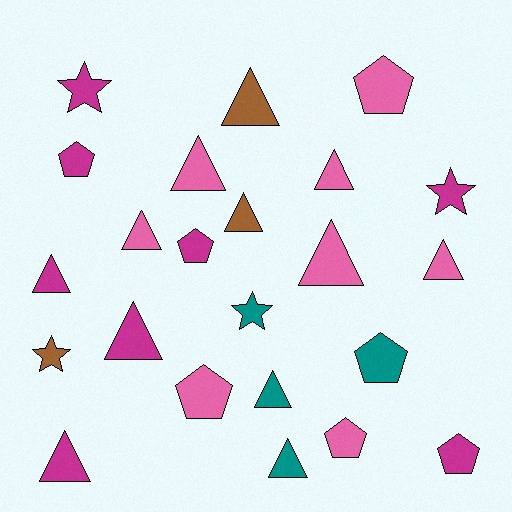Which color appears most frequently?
Magenta, with 8 objects.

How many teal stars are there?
There is 1 teal star.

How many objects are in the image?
There are 23 objects.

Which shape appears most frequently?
Triangle, with 12 objects.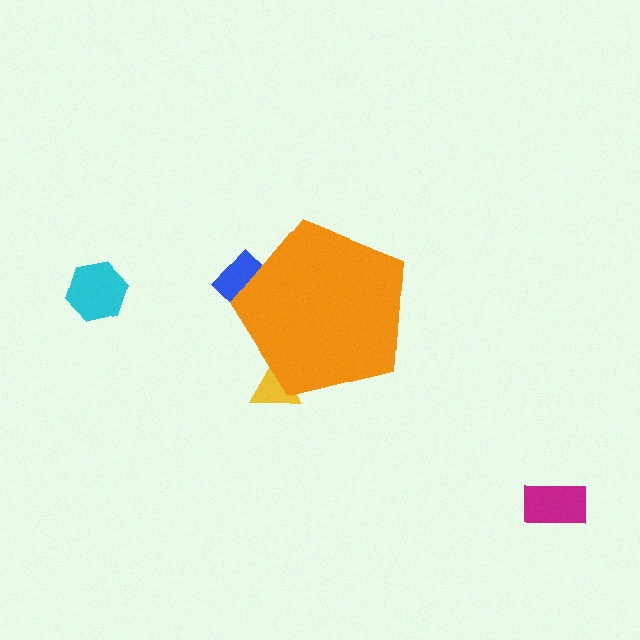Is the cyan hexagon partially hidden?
No, the cyan hexagon is fully visible.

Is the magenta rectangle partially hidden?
No, the magenta rectangle is fully visible.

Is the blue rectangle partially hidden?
Yes, the blue rectangle is partially hidden behind the orange pentagon.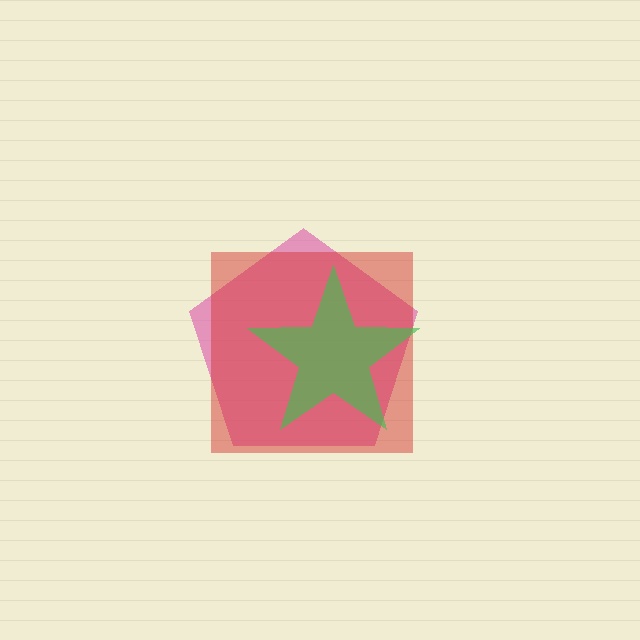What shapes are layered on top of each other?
The layered shapes are: a pink pentagon, a red square, a green star.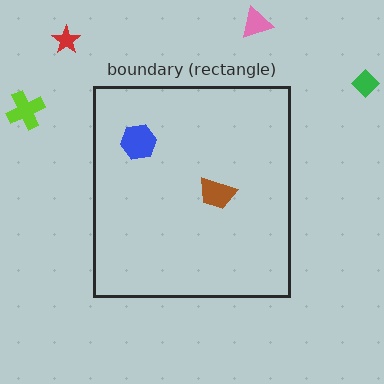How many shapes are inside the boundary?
2 inside, 4 outside.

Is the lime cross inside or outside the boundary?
Outside.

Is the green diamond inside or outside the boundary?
Outside.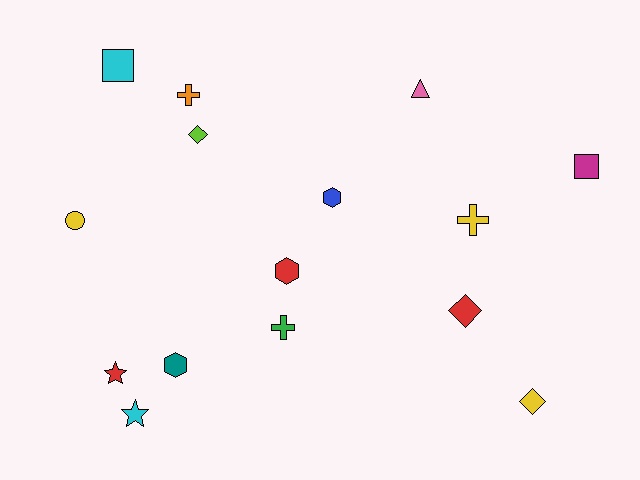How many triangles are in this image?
There is 1 triangle.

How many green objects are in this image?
There is 1 green object.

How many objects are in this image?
There are 15 objects.